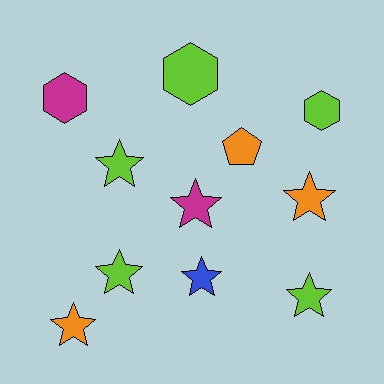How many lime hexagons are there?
There are 2 lime hexagons.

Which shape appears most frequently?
Star, with 7 objects.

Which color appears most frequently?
Lime, with 5 objects.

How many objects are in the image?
There are 11 objects.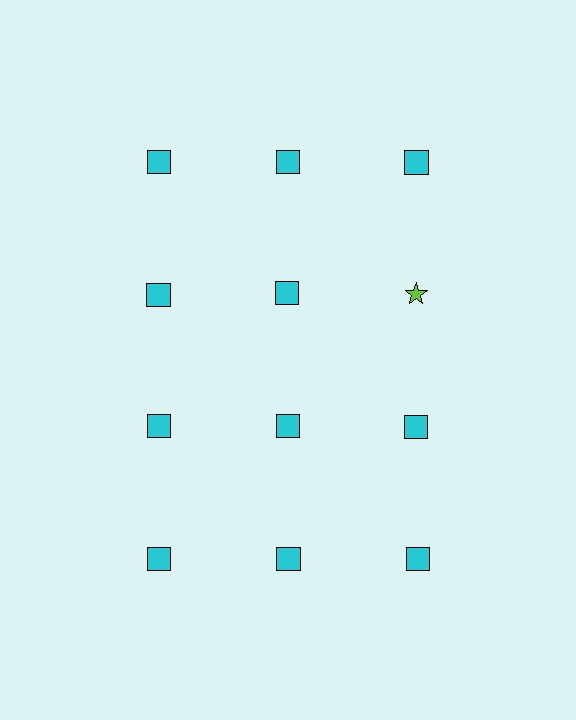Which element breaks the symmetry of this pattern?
The lime star in the second row, center column breaks the symmetry. All other shapes are cyan squares.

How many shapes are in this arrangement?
There are 12 shapes arranged in a grid pattern.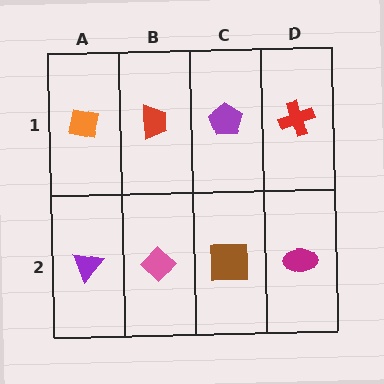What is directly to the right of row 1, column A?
A red trapezoid.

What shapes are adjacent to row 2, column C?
A purple pentagon (row 1, column C), a pink diamond (row 2, column B), a magenta ellipse (row 2, column D).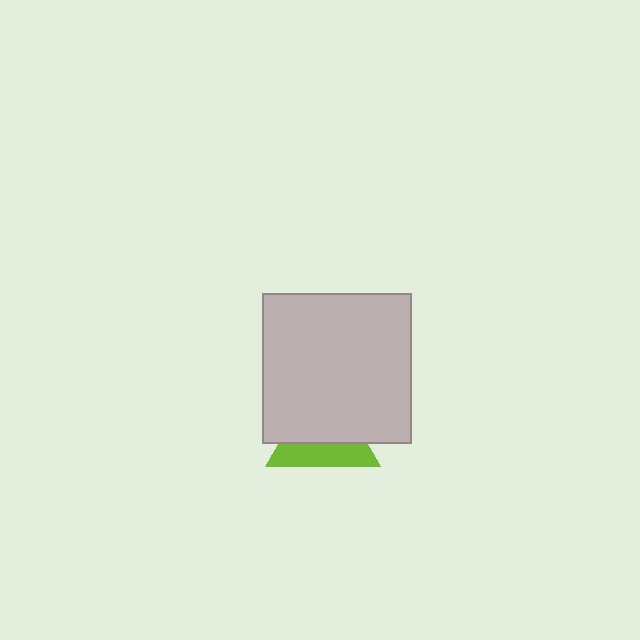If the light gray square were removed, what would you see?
You would see the complete lime triangle.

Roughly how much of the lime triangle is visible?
A small part of it is visible (roughly 42%).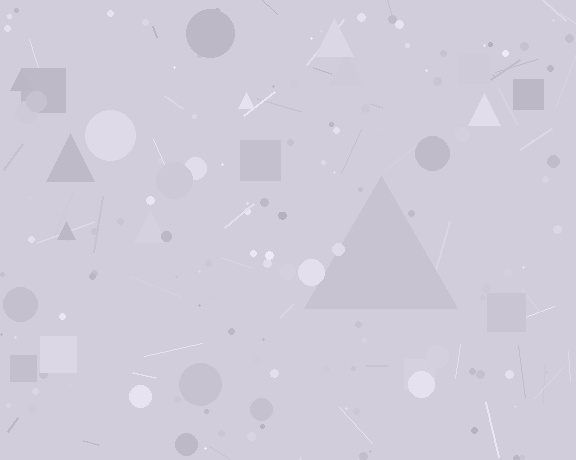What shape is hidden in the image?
A triangle is hidden in the image.